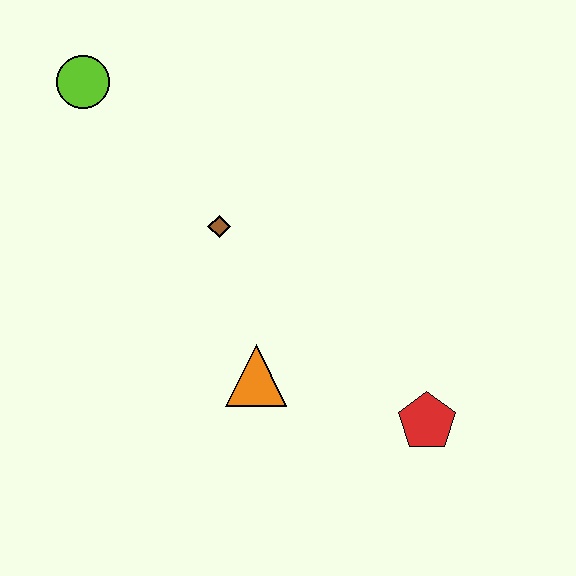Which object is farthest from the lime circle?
The red pentagon is farthest from the lime circle.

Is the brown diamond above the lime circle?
No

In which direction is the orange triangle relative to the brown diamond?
The orange triangle is below the brown diamond.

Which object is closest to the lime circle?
The brown diamond is closest to the lime circle.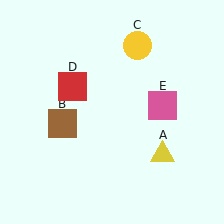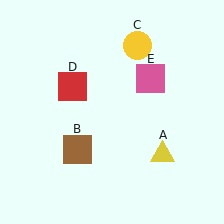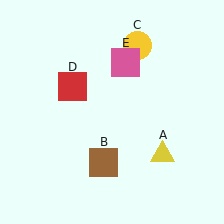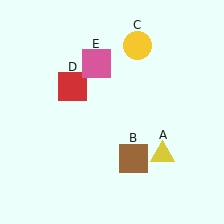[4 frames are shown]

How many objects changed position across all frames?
2 objects changed position: brown square (object B), pink square (object E).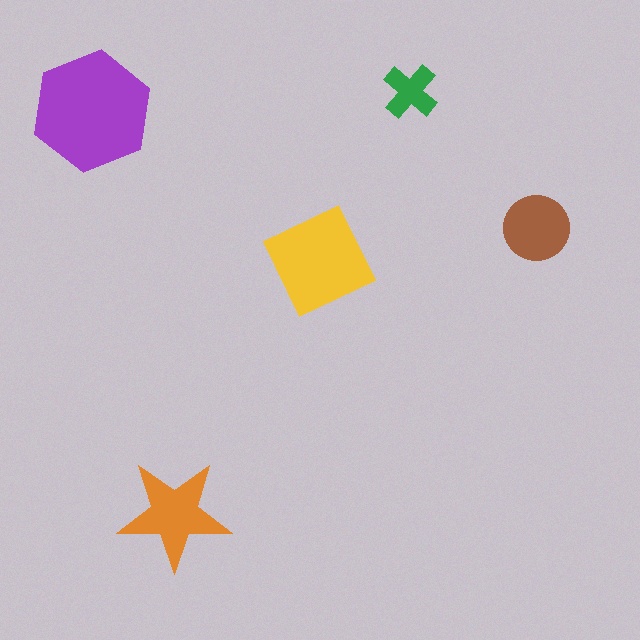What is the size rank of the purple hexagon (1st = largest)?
1st.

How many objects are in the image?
There are 5 objects in the image.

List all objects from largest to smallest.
The purple hexagon, the yellow square, the orange star, the brown circle, the green cross.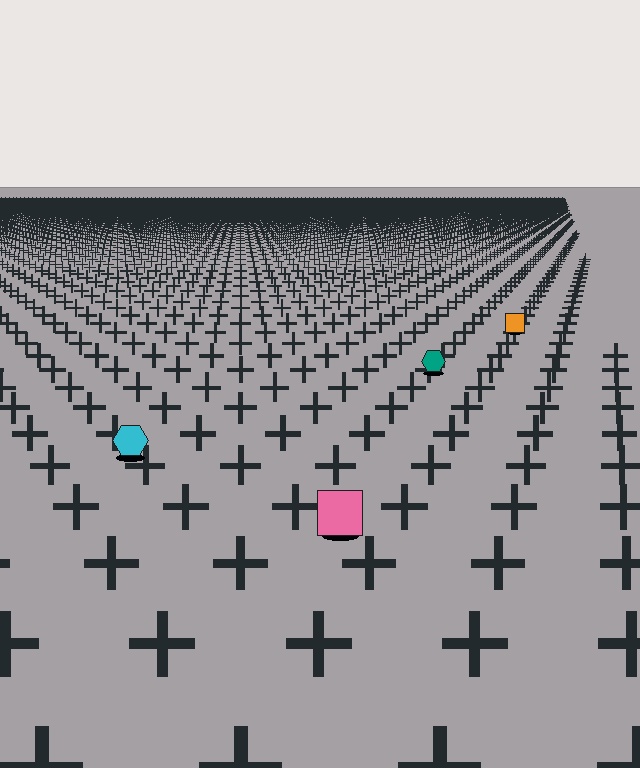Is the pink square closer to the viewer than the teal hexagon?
Yes. The pink square is closer — you can tell from the texture gradient: the ground texture is coarser near it.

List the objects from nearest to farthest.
From nearest to farthest: the pink square, the cyan hexagon, the teal hexagon, the orange square.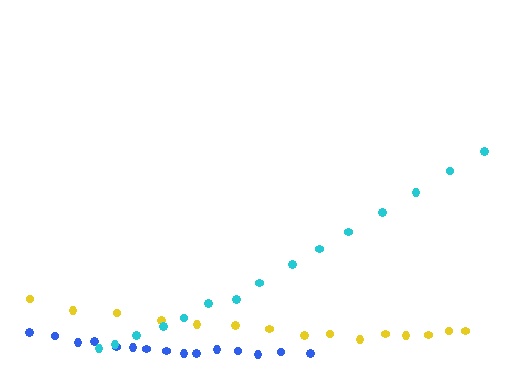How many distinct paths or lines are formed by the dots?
There are 3 distinct paths.